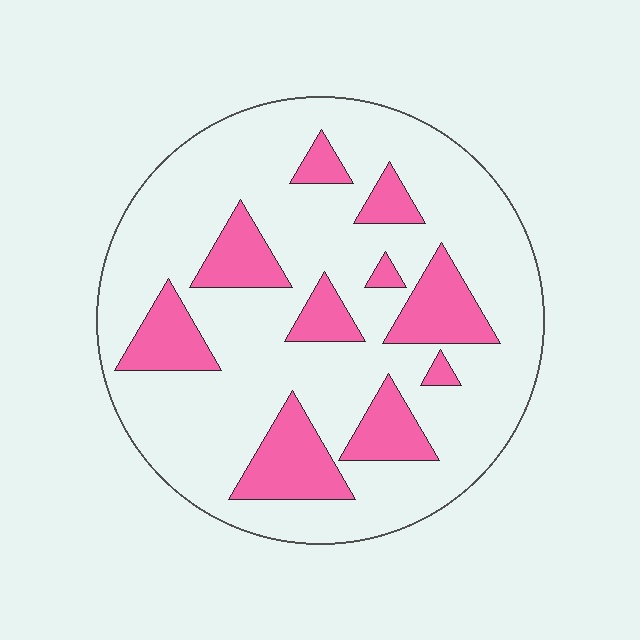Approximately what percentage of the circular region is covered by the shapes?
Approximately 25%.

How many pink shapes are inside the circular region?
10.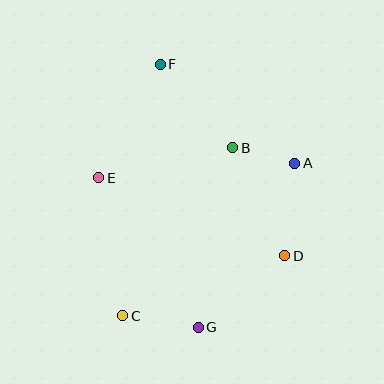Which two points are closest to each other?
Points A and B are closest to each other.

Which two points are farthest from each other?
Points F and G are farthest from each other.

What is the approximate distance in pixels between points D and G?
The distance between D and G is approximately 112 pixels.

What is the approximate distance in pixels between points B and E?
The distance between B and E is approximately 137 pixels.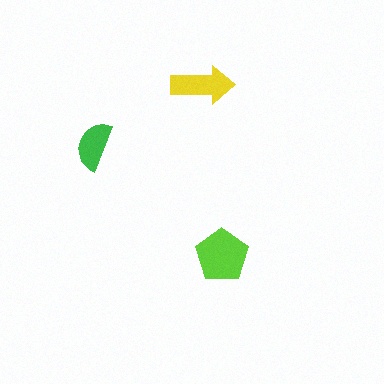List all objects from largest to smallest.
The lime pentagon, the yellow arrow, the green semicircle.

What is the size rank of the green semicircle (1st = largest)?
3rd.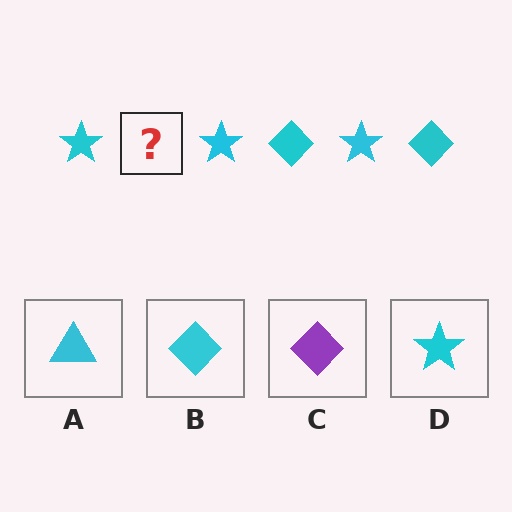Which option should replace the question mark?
Option B.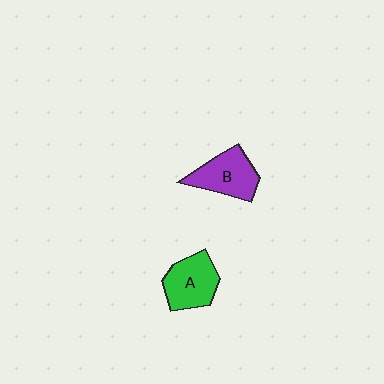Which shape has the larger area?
Shape B (purple).